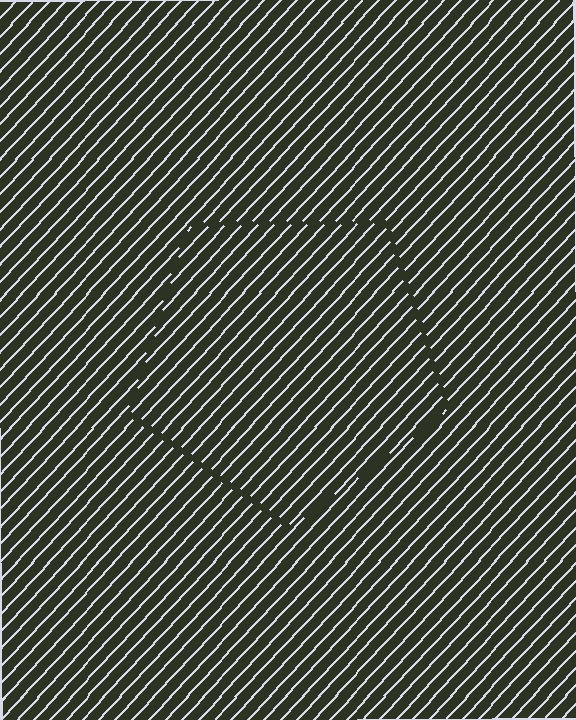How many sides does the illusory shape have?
5 sides — the line-ends trace a pentagon.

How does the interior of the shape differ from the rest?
The interior of the shape contains the same grating, shifted by half a period — the contour is defined by the phase discontinuity where line-ends from the inner and outer gratings abut.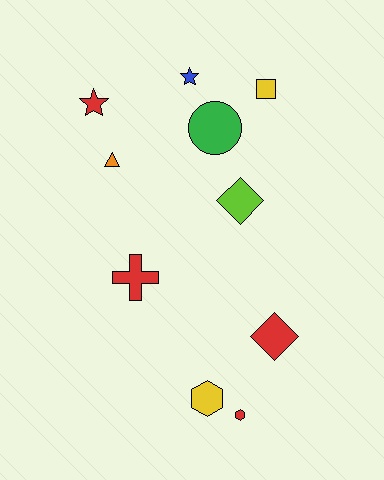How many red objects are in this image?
There are 4 red objects.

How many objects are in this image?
There are 10 objects.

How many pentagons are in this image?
There are no pentagons.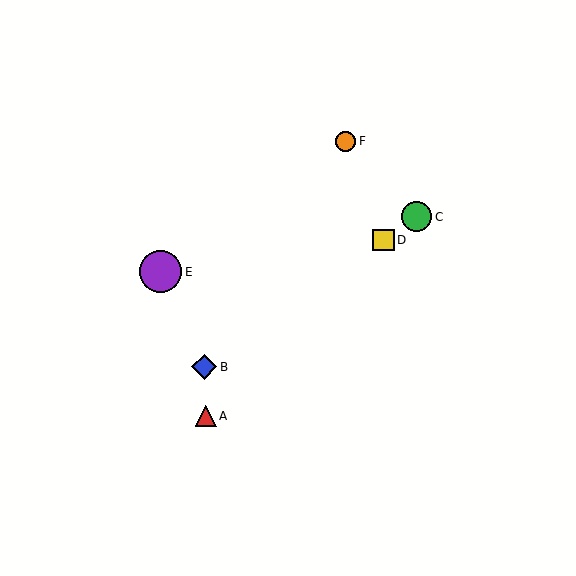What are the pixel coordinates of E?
Object E is at (161, 272).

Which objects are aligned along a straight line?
Objects B, C, D are aligned along a straight line.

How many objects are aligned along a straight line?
3 objects (B, C, D) are aligned along a straight line.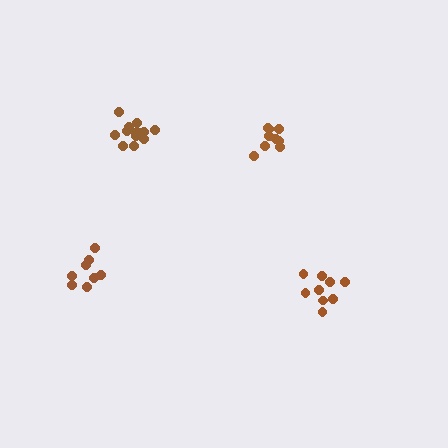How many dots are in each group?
Group 1: 13 dots, Group 2: 8 dots, Group 3: 9 dots, Group 4: 9 dots (39 total).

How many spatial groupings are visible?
There are 4 spatial groupings.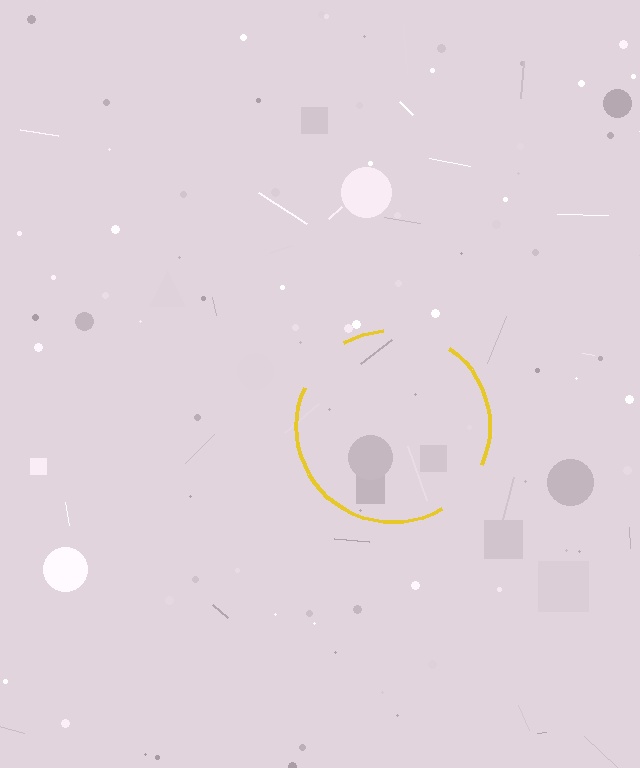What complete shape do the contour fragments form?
The contour fragments form a circle.